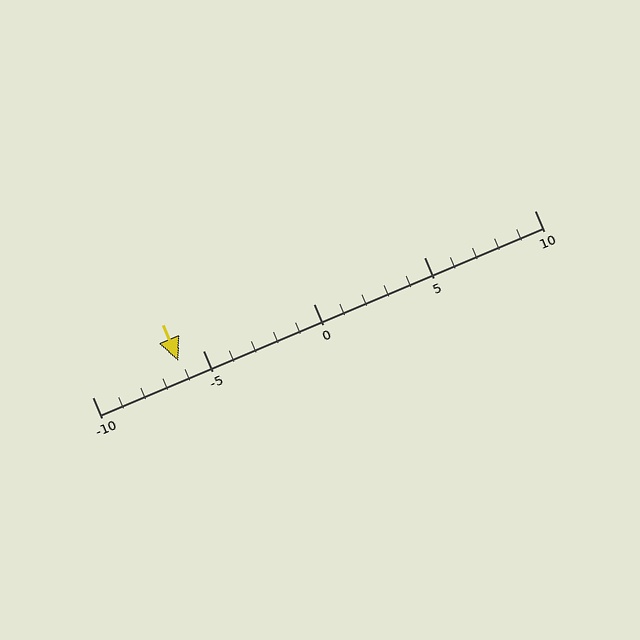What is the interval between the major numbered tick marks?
The major tick marks are spaced 5 units apart.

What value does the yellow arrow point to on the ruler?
The yellow arrow points to approximately -6.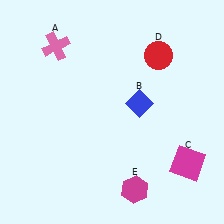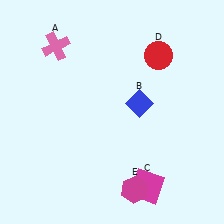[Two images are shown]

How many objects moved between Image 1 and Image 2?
1 object moved between the two images.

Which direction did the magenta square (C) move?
The magenta square (C) moved left.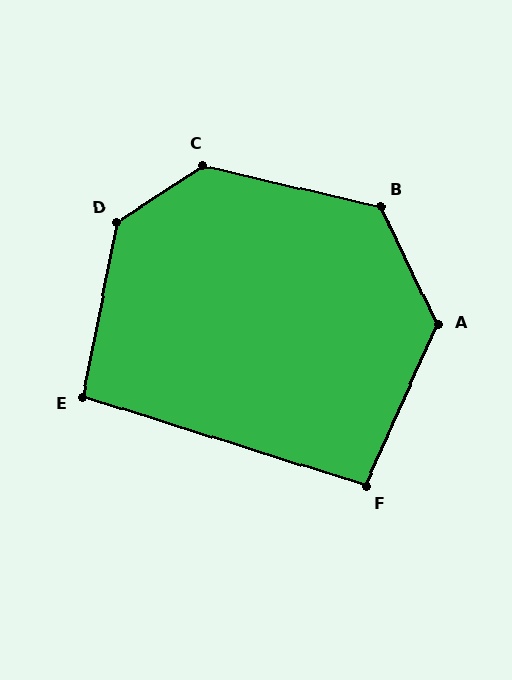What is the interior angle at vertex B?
Approximately 129 degrees (obtuse).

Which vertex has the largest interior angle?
D, at approximately 134 degrees.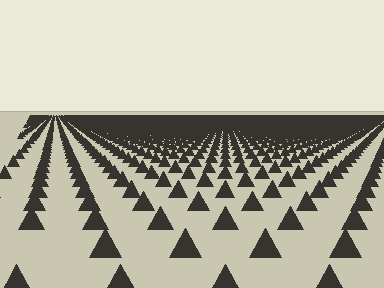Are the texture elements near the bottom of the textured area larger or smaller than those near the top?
Larger. Near the bottom, elements are closer to the viewer and appear at a bigger on-screen size.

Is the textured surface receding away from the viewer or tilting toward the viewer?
The surface is receding away from the viewer. Texture elements get smaller and denser toward the top.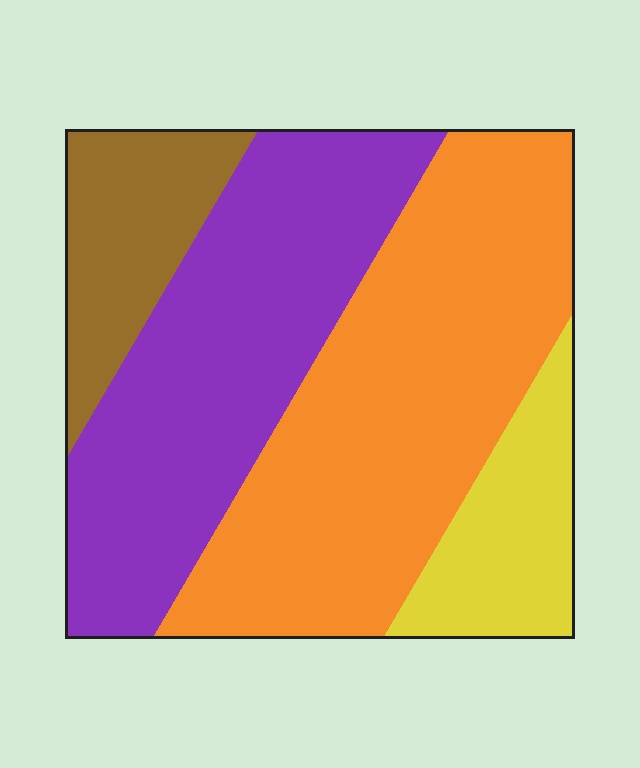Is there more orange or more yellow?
Orange.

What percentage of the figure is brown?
Brown takes up about one eighth (1/8) of the figure.